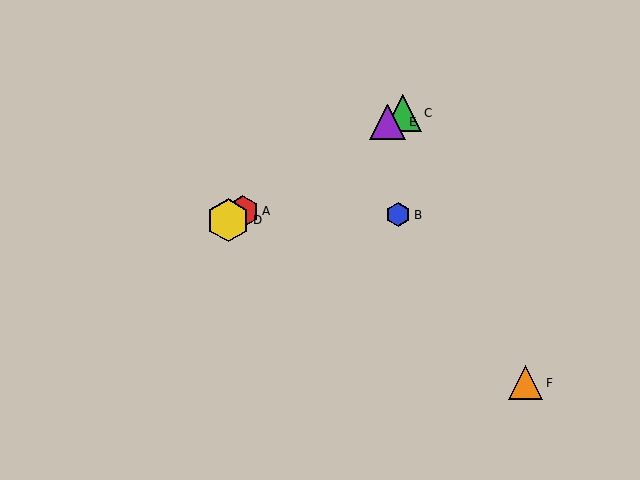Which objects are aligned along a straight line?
Objects A, C, D, E are aligned along a straight line.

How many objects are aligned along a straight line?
4 objects (A, C, D, E) are aligned along a straight line.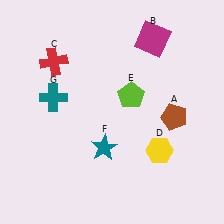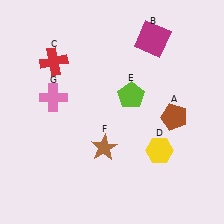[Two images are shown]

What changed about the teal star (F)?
In Image 1, F is teal. In Image 2, it changed to brown.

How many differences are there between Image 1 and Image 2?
There are 2 differences between the two images.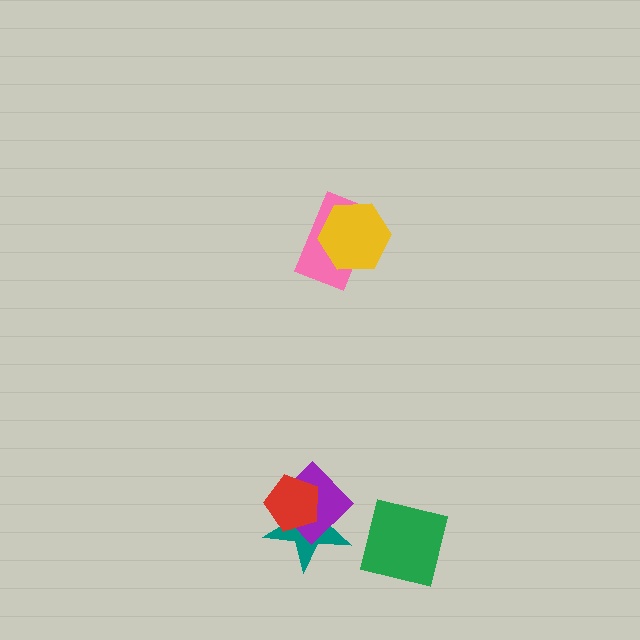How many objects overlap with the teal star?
2 objects overlap with the teal star.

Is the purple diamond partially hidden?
Yes, it is partially covered by another shape.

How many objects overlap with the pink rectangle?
1 object overlaps with the pink rectangle.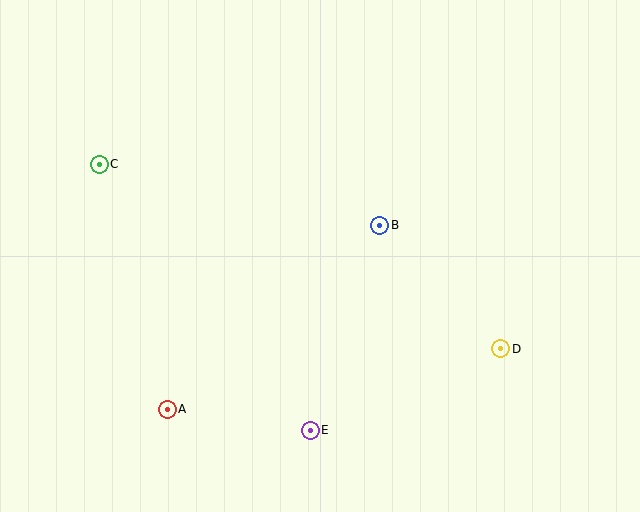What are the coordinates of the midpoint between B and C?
The midpoint between B and C is at (239, 195).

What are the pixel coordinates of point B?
Point B is at (380, 225).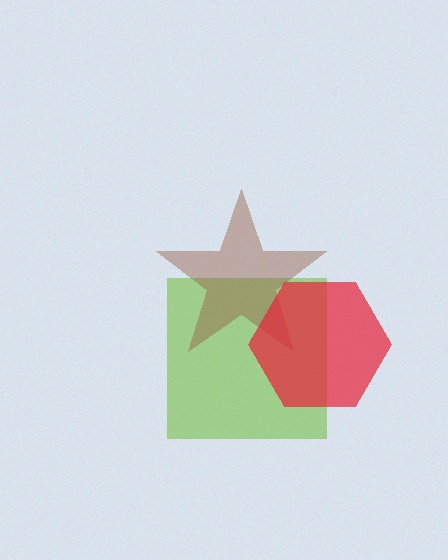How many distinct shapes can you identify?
There are 3 distinct shapes: a lime square, a brown star, a red hexagon.